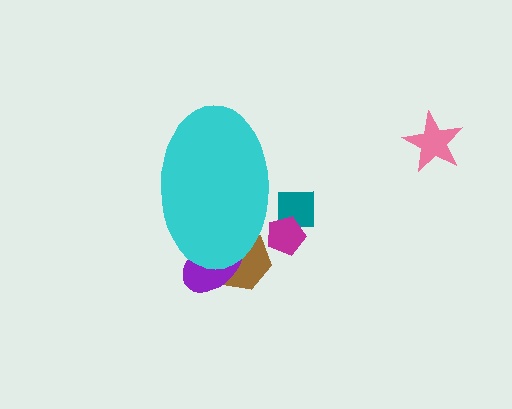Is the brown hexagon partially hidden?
Yes, the brown hexagon is partially hidden behind the cyan ellipse.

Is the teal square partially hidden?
Yes, the teal square is partially hidden behind the cyan ellipse.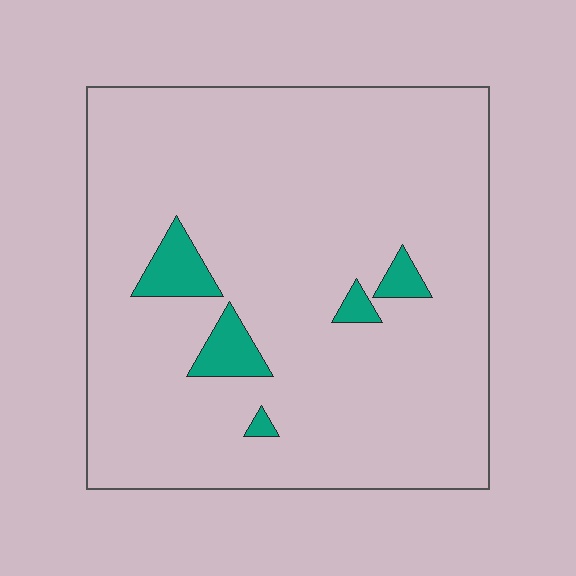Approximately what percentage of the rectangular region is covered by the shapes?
Approximately 5%.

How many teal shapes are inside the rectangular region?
5.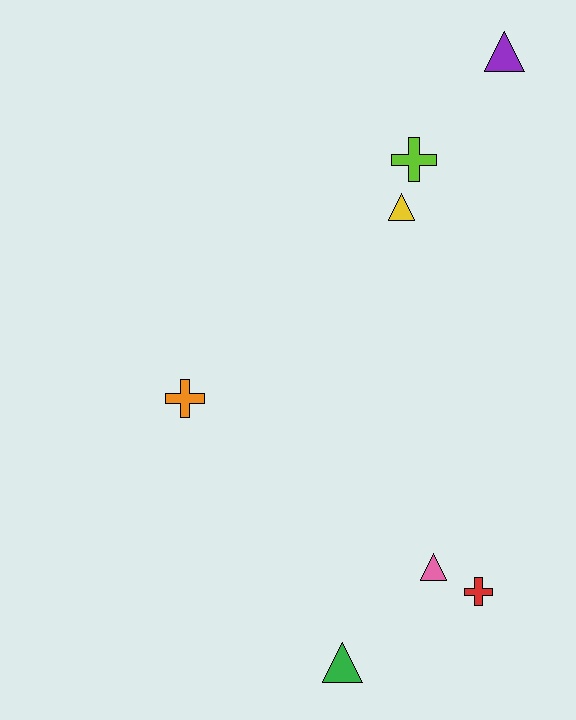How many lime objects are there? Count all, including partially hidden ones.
There is 1 lime object.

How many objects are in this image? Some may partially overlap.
There are 7 objects.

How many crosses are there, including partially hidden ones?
There are 3 crosses.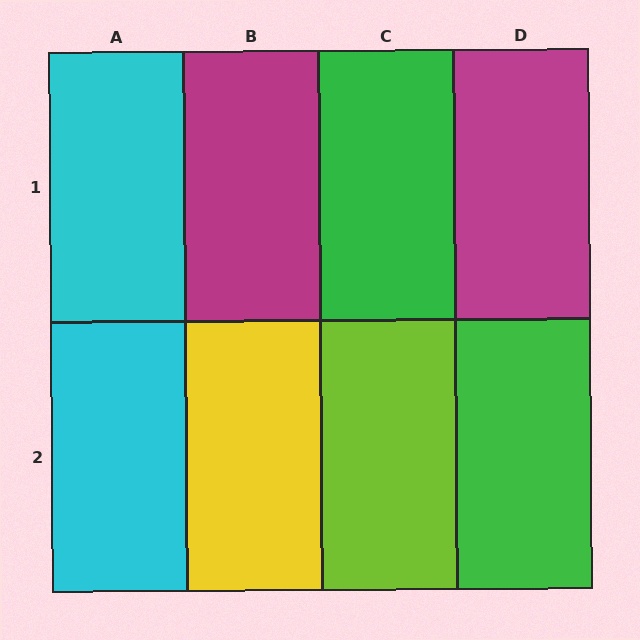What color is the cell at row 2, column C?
Lime.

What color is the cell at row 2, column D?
Green.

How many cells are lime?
1 cell is lime.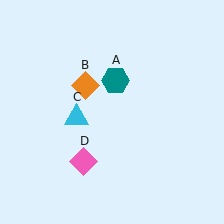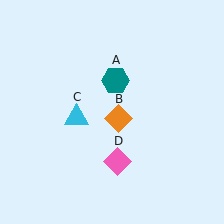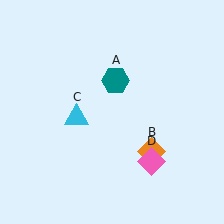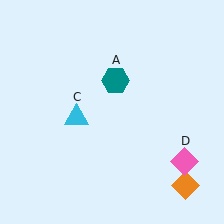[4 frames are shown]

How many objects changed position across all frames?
2 objects changed position: orange diamond (object B), pink diamond (object D).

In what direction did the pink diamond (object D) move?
The pink diamond (object D) moved right.